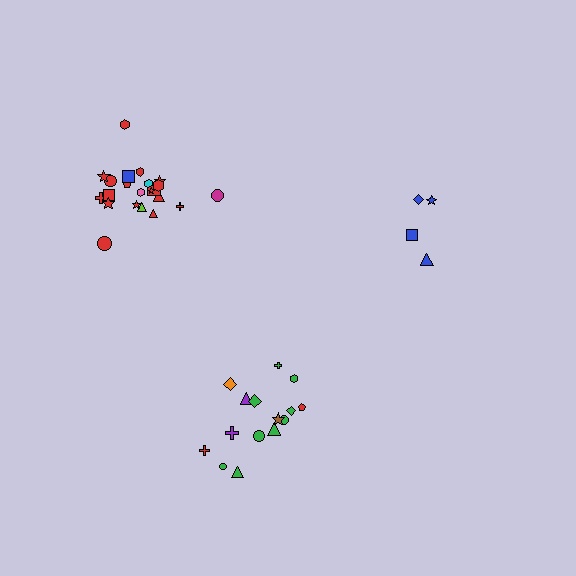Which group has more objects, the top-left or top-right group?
The top-left group.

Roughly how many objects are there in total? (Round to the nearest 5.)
Roughly 40 objects in total.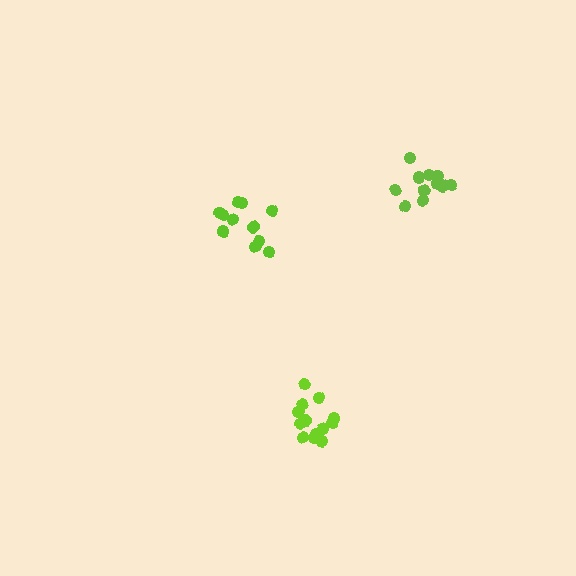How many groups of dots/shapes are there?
There are 3 groups.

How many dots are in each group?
Group 1: 13 dots, Group 2: 11 dots, Group 3: 13 dots (37 total).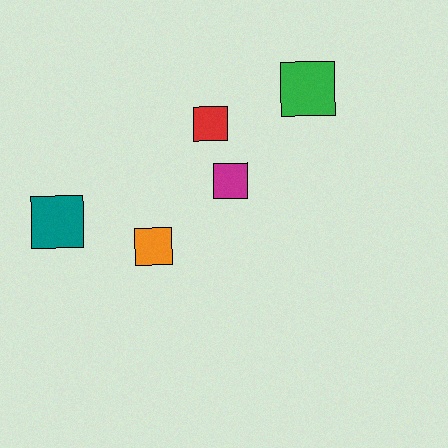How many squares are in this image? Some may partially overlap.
There are 5 squares.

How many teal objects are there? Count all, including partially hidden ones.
There is 1 teal object.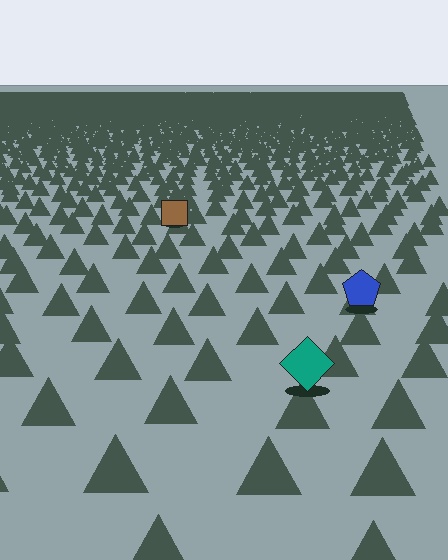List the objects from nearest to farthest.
From nearest to farthest: the teal diamond, the blue pentagon, the brown square.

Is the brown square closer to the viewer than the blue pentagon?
No. The blue pentagon is closer — you can tell from the texture gradient: the ground texture is coarser near it.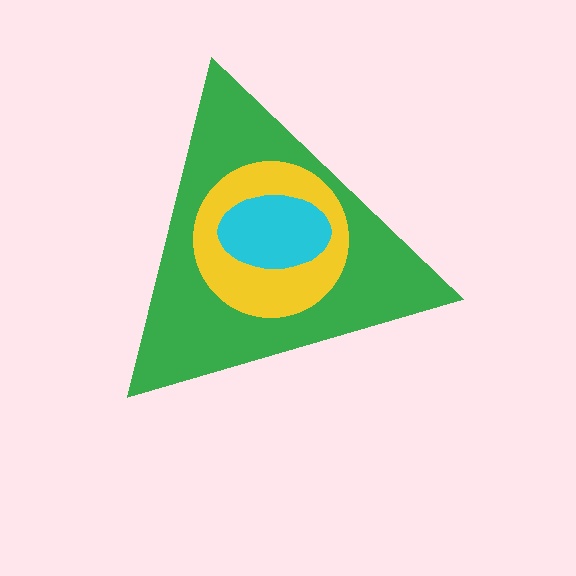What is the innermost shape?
The cyan ellipse.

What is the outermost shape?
The green triangle.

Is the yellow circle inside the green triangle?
Yes.